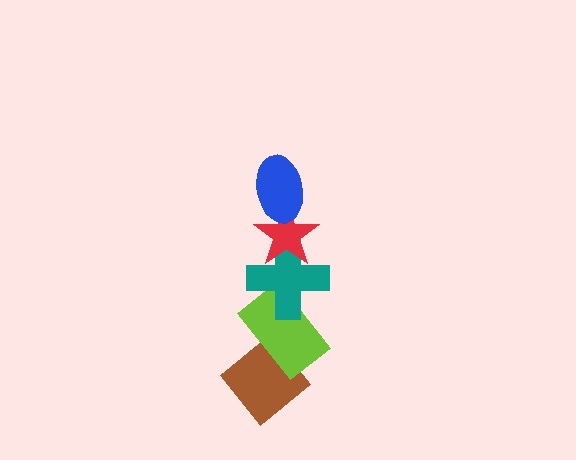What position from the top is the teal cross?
The teal cross is 3rd from the top.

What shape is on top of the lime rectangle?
The teal cross is on top of the lime rectangle.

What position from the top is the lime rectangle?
The lime rectangle is 4th from the top.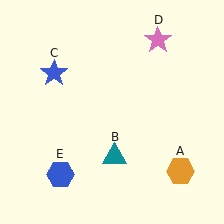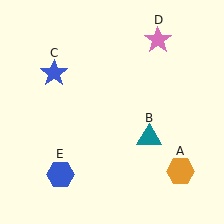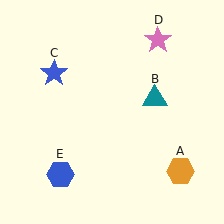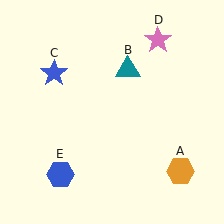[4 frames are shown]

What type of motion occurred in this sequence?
The teal triangle (object B) rotated counterclockwise around the center of the scene.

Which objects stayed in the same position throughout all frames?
Orange hexagon (object A) and blue star (object C) and pink star (object D) and blue hexagon (object E) remained stationary.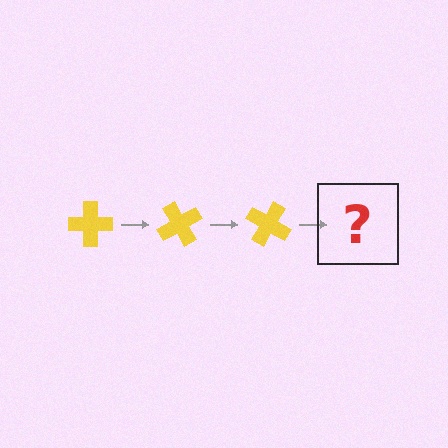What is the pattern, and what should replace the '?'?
The pattern is that the cross rotates 60 degrees each step. The '?' should be a yellow cross rotated 180 degrees.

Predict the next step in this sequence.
The next step is a yellow cross rotated 180 degrees.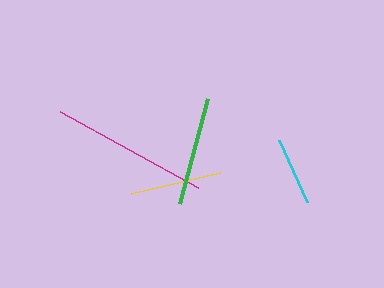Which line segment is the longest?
The magenta line is the longest at approximately 157 pixels.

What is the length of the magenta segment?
The magenta segment is approximately 157 pixels long.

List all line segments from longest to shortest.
From longest to shortest: magenta, green, yellow, cyan.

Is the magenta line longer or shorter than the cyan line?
The magenta line is longer than the cyan line.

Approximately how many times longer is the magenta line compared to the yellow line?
The magenta line is approximately 1.7 times the length of the yellow line.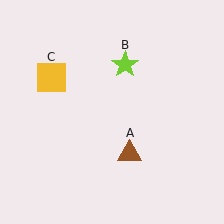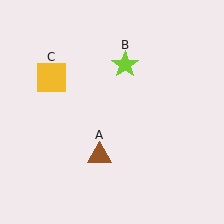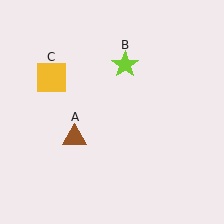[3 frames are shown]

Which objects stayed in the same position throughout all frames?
Lime star (object B) and yellow square (object C) remained stationary.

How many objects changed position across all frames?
1 object changed position: brown triangle (object A).